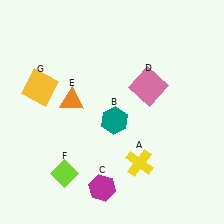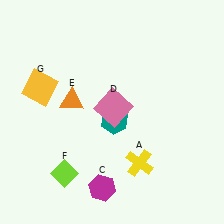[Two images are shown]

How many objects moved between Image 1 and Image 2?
1 object moved between the two images.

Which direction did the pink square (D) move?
The pink square (D) moved left.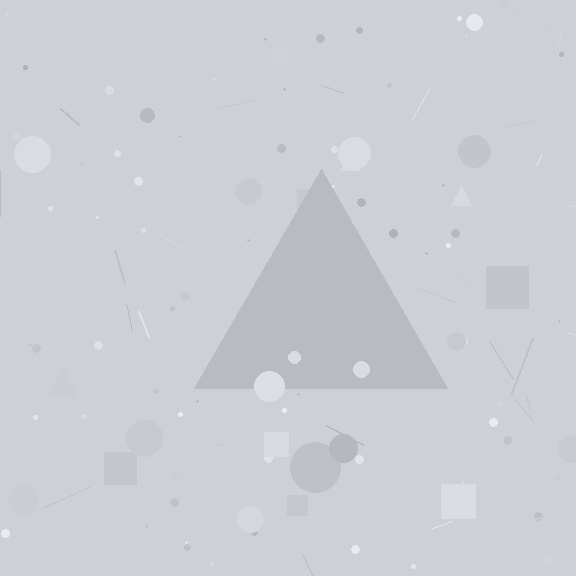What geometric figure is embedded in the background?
A triangle is embedded in the background.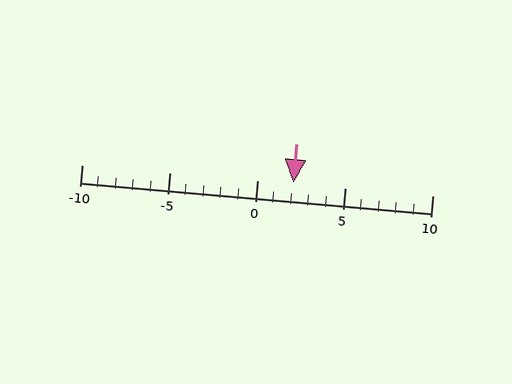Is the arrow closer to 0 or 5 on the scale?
The arrow is closer to 0.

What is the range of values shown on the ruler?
The ruler shows values from -10 to 10.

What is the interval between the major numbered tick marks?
The major tick marks are spaced 5 units apart.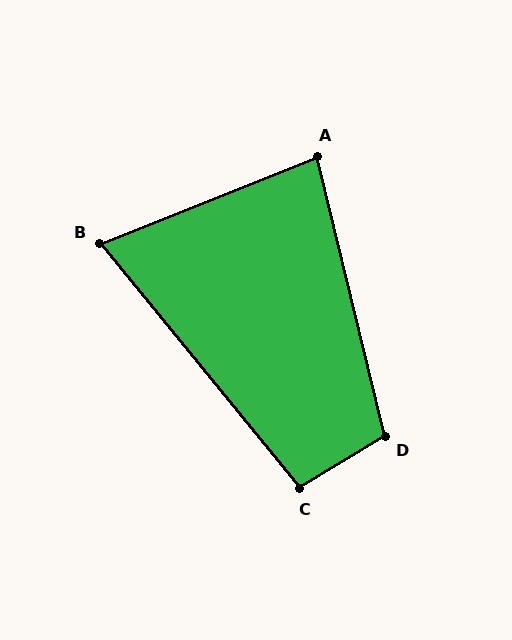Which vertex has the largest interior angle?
D, at approximately 108 degrees.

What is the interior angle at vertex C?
Approximately 98 degrees (obtuse).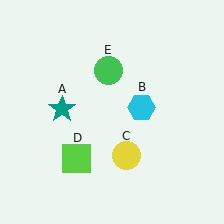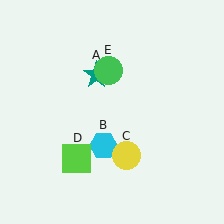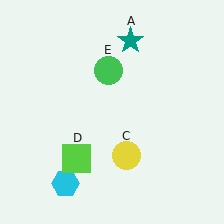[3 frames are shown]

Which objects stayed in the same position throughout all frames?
Yellow circle (object C) and lime square (object D) and green circle (object E) remained stationary.